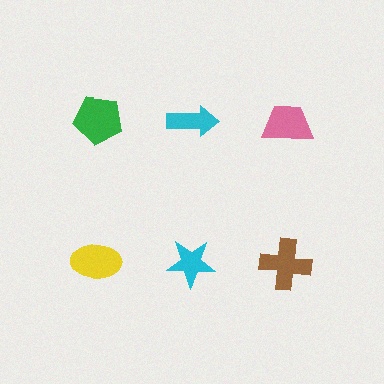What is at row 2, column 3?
A brown cross.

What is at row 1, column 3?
A pink trapezoid.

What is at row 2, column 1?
A yellow ellipse.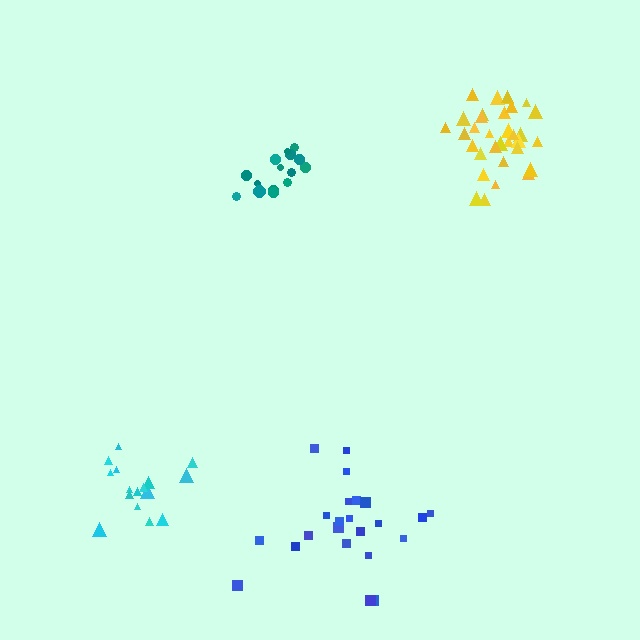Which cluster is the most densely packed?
Yellow.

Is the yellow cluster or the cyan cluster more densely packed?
Yellow.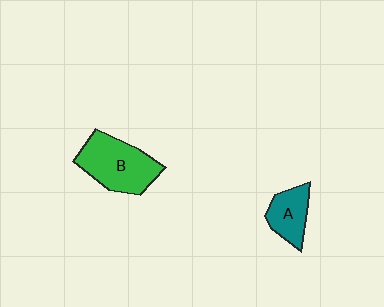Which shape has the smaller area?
Shape A (teal).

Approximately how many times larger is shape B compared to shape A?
Approximately 1.8 times.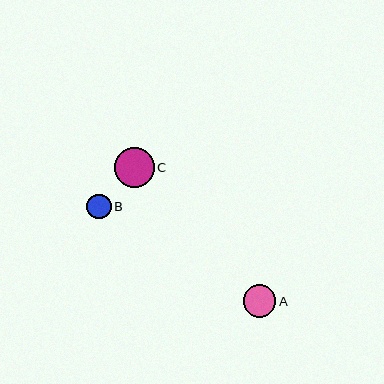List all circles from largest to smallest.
From largest to smallest: C, A, B.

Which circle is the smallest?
Circle B is the smallest with a size of approximately 24 pixels.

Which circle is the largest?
Circle C is the largest with a size of approximately 40 pixels.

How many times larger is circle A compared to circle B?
Circle A is approximately 1.3 times the size of circle B.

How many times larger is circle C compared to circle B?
Circle C is approximately 1.7 times the size of circle B.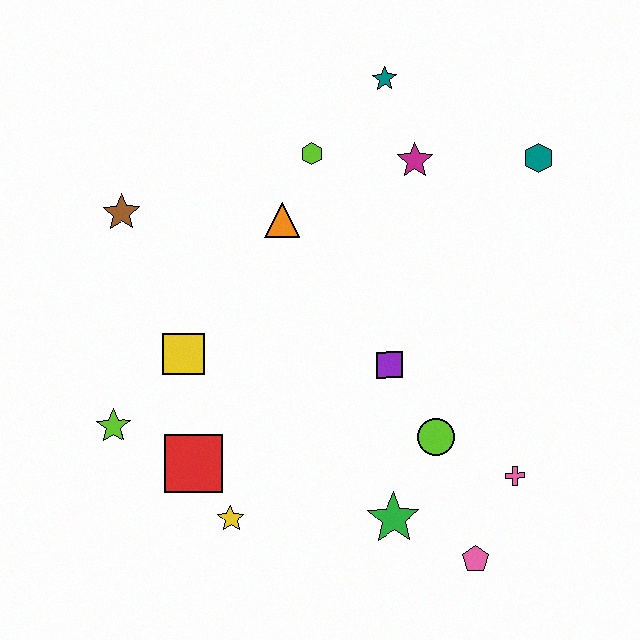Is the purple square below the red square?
No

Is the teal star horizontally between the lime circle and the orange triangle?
Yes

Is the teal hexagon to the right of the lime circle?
Yes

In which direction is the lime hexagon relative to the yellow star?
The lime hexagon is above the yellow star.